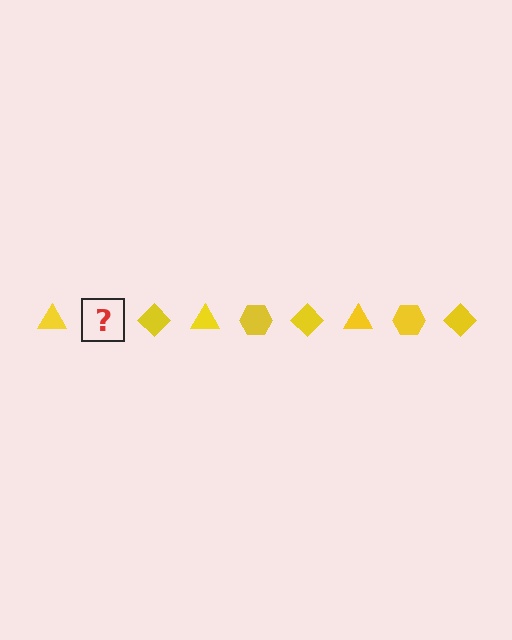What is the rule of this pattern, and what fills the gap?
The rule is that the pattern cycles through triangle, hexagon, diamond shapes in yellow. The gap should be filled with a yellow hexagon.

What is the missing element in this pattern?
The missing element is a yellow hexagon.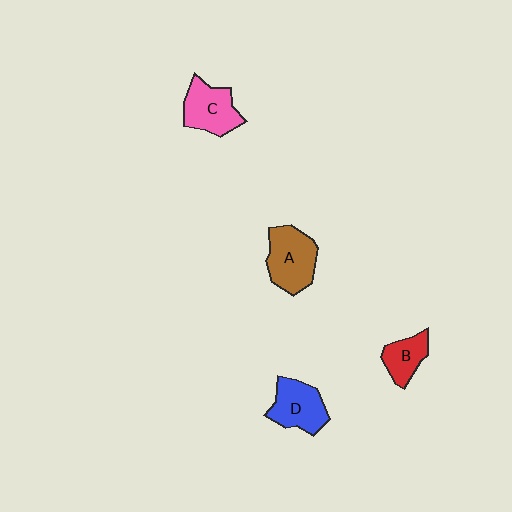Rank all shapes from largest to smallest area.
From largest to smallest: A (brown), C (pink), D (blue), B (red).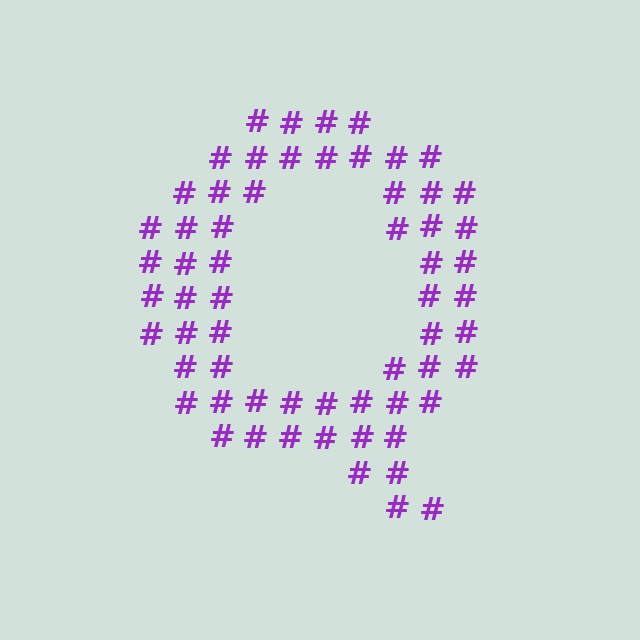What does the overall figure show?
The overall figure shows the letter Q.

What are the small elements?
The small elements are hash symbols.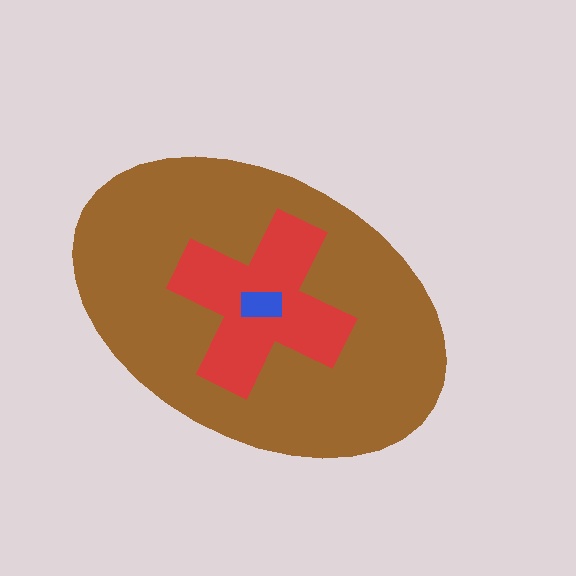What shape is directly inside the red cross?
The blue rectangle.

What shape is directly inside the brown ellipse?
The red cross.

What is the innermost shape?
The blue rectangle.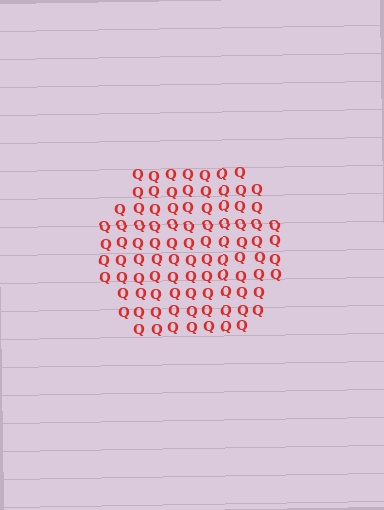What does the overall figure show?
The overall figure shows a hexagon.